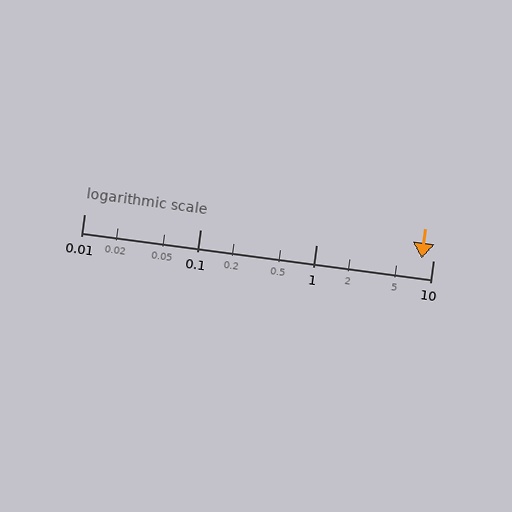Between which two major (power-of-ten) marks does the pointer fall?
The pointer is between 1 and 10.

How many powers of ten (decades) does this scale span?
The scale spans 3 decades, from 0.01 to 10.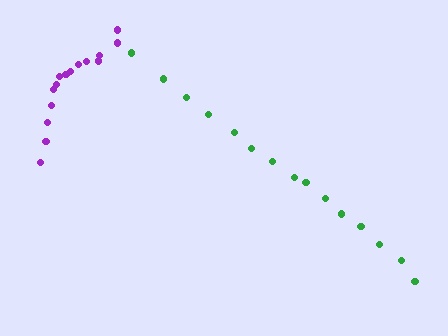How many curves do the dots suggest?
There are 2 distinct paths.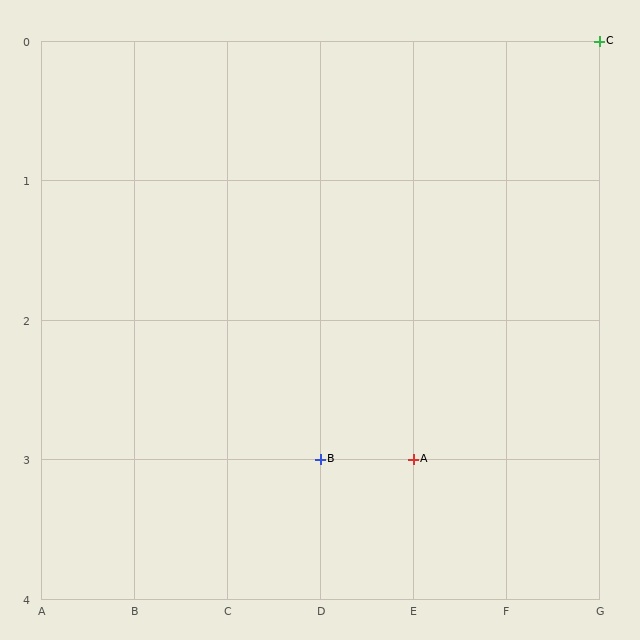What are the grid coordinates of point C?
Point C is at grid coordinates (G, 0).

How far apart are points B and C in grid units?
Points B and C are 3 columns and 3 rows apart (about 4.2 grid units diagonally).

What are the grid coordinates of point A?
Point A is at grid coordinates (E, 3).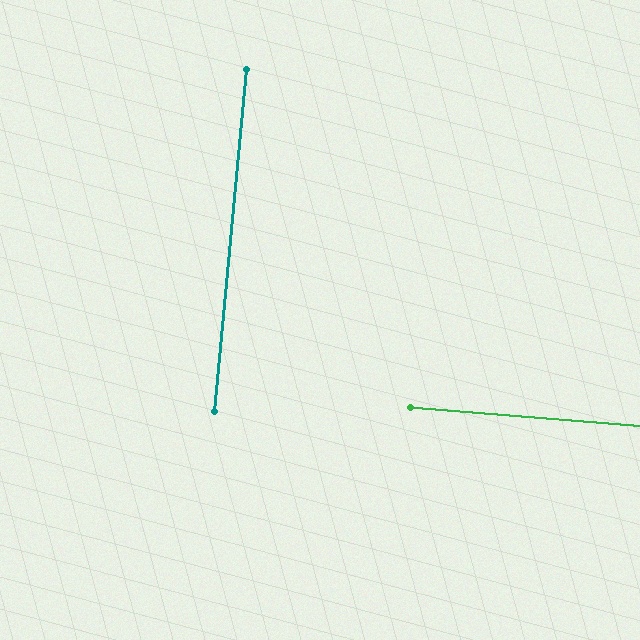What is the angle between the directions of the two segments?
Approximately 89 degrees.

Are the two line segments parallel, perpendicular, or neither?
Perpendicular — they meet at approximately 89°.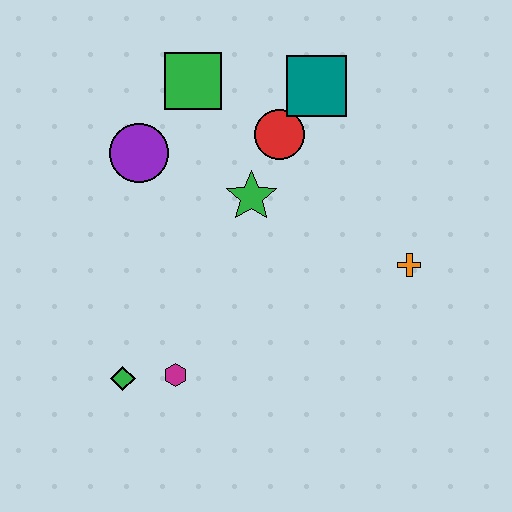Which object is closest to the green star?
The red circle is closest to the green star.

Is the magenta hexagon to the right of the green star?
No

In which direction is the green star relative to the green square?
The green star is below the green square.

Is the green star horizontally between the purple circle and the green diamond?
No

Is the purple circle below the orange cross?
No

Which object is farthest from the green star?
The green diamond is farthest from the green star.